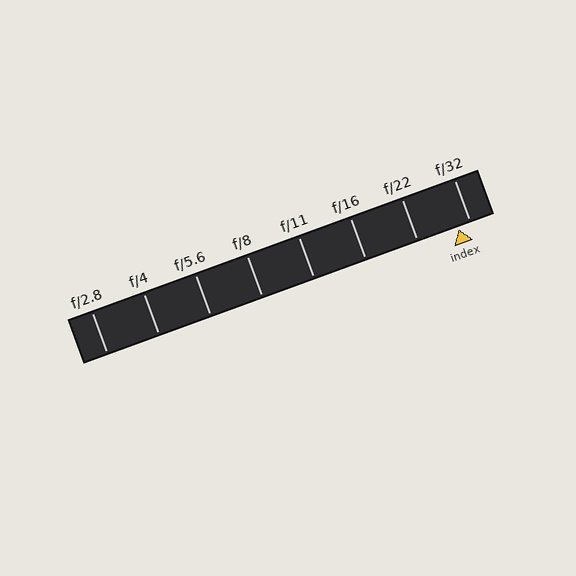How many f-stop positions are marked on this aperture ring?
There are 8 f-stop positions marked.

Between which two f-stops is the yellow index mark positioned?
The index mark is between f/22 and f/32.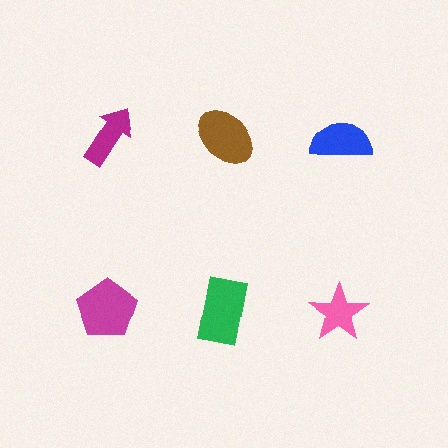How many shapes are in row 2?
3 shapes.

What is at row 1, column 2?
A brown ellipse.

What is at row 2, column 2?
A green rectangle.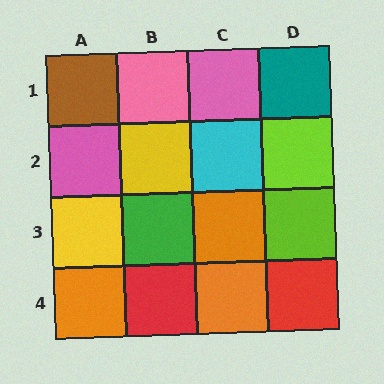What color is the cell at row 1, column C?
Pink.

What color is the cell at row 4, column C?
Orange.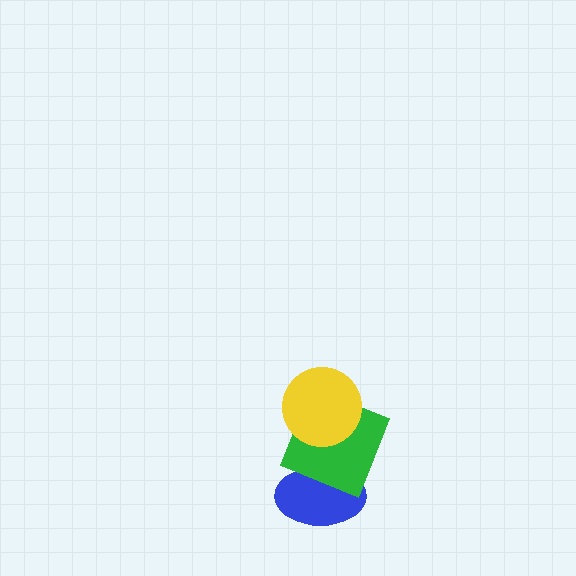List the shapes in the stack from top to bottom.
From top to bottom: the yellow circle, the green square, the blue ellipse.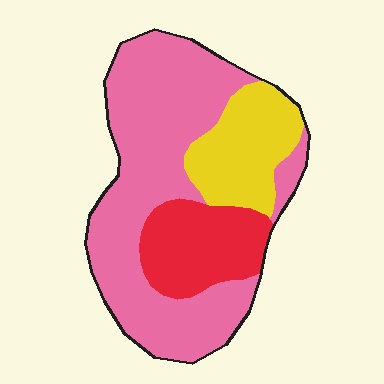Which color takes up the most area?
Pink, at roughly 60%.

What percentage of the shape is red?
Red covers about 20% of the shape.